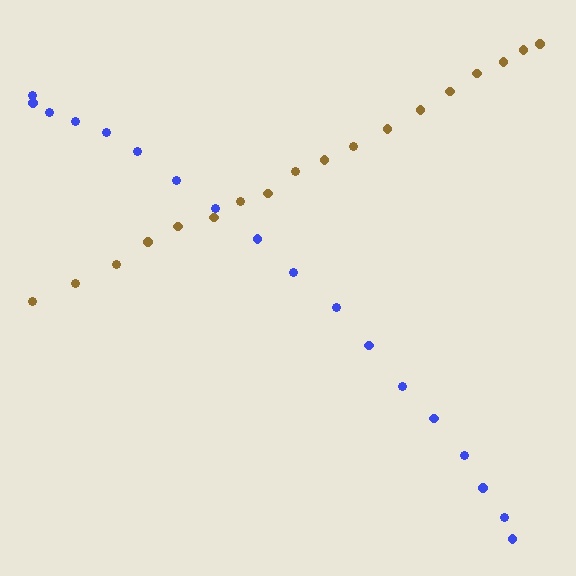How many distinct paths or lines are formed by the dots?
There are 2 distinct paths.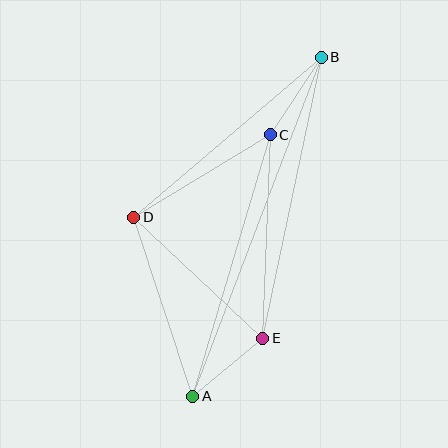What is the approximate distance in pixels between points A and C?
The distance between A and C is approximately 273 pixels.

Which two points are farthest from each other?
Points A and B are farthest from each other.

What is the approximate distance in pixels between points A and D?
The distance between A and D is approximately 188 pixels.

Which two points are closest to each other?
Points A and E are closest to each other.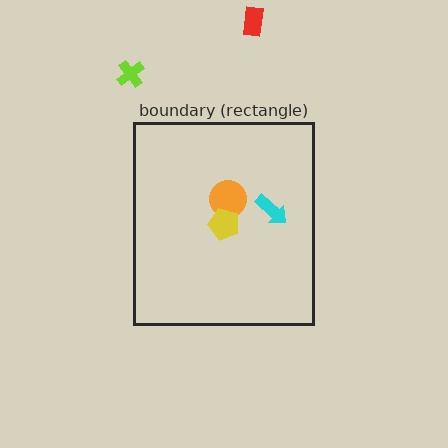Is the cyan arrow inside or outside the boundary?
Inside.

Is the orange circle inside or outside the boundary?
Inside.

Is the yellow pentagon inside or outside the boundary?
Inside.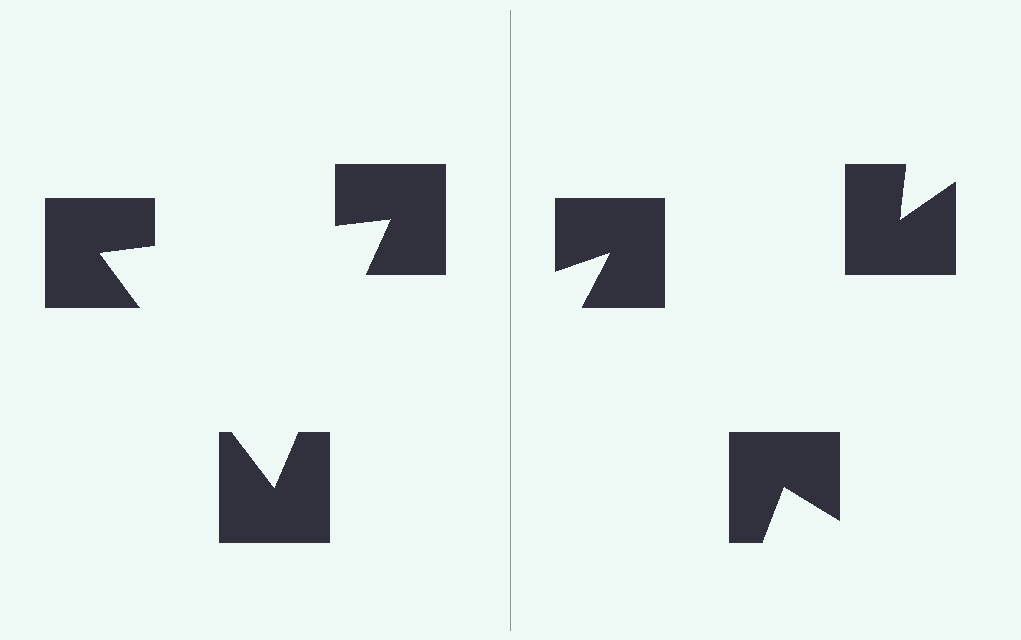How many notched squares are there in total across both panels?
6 — 3 on each side.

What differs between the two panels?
The notched squares are positioned identically on both sides; only the wedge orientations differ. On the left they align to a triangle; on the right they are misaligned.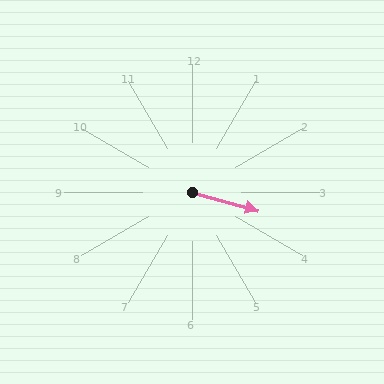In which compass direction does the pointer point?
East.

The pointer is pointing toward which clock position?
Roughly 4 o'clock.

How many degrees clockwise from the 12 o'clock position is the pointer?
Approximately 105 degrees.